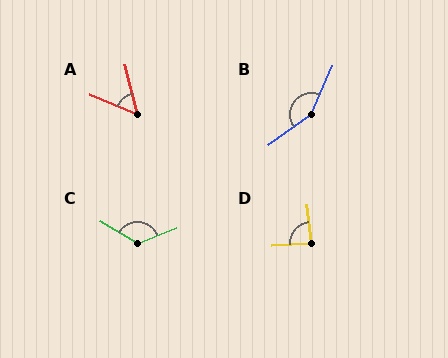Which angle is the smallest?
A, at approximately 53 degrees.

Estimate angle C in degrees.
Approximately 126 degrees.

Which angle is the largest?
B, at approximately 149 degrees.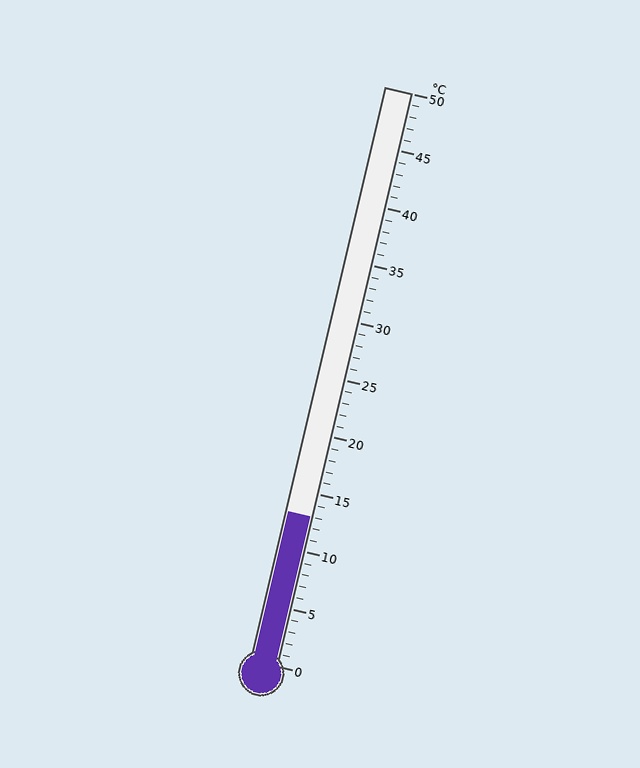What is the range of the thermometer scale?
The thermometer scale ranges from 0°C to 50°C.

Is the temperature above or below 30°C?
The temperature is below 30°C.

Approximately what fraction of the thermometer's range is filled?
The thermometer is filled to approximately 25% of its range.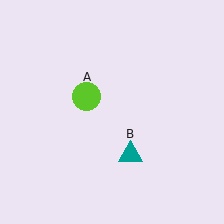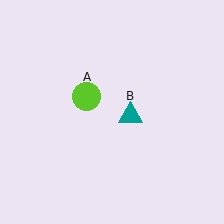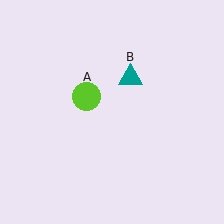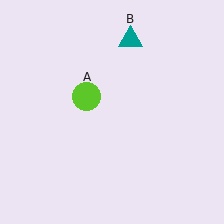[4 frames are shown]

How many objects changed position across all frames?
1 object changed position: teal triangle (object B).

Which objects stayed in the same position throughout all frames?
Lime circle (object A) remained stationary.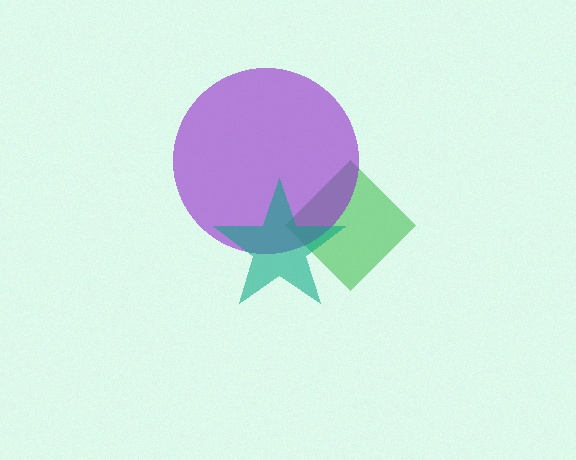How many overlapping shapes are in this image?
There are 3 overlapping shapes in the image.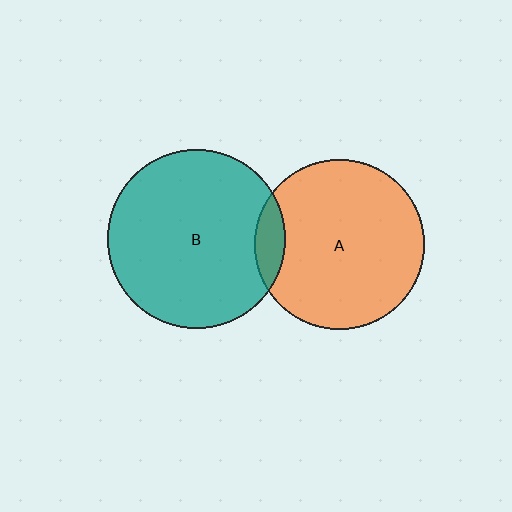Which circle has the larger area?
Circle B (teal).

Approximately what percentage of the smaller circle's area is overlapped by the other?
Approximately 10%.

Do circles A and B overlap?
Yes.